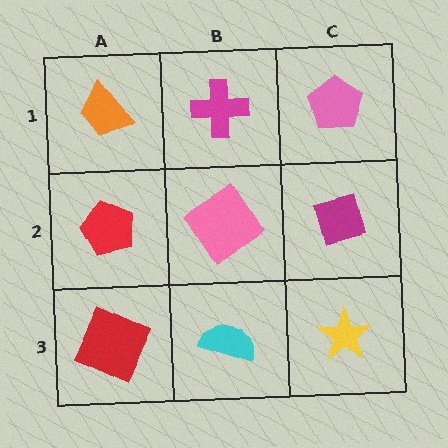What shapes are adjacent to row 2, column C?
A pink pentagon (row 1, column C), a yellow star (row 3, column C), a pink diamond (row 2, column B).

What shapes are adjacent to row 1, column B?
A pink diamond (row 2, column B), an orange trapezoid (row 1, column A), a pink pentagon (row 1, column C).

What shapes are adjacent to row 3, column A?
A red pentagon (row 2, column A), a cyan semicircle (row 3, column B).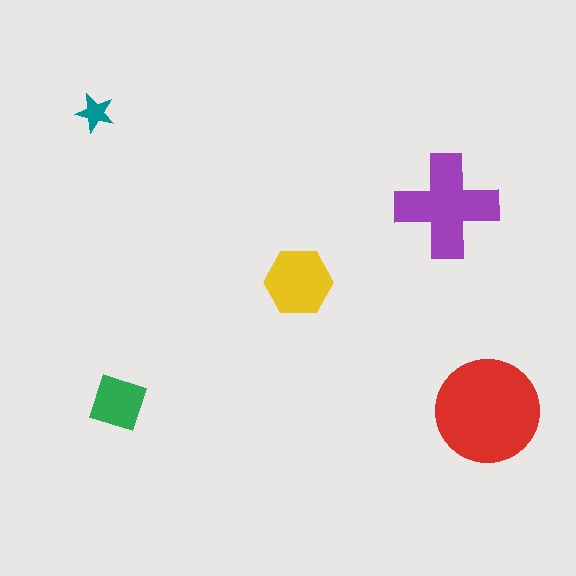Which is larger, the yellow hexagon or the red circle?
The red circle.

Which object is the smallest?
The teal star.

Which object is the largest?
The red circle.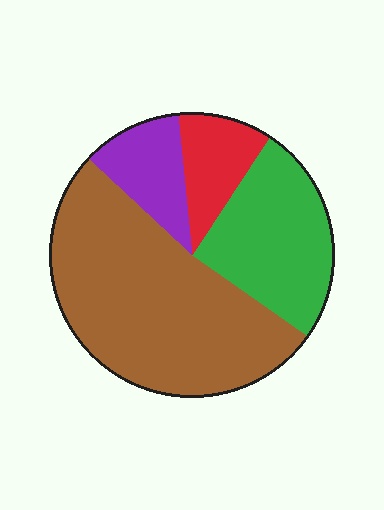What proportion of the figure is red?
Red takes up about one tenth (1/10) of the figure.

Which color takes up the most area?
Brown, at roughly 50%.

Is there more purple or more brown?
Brown.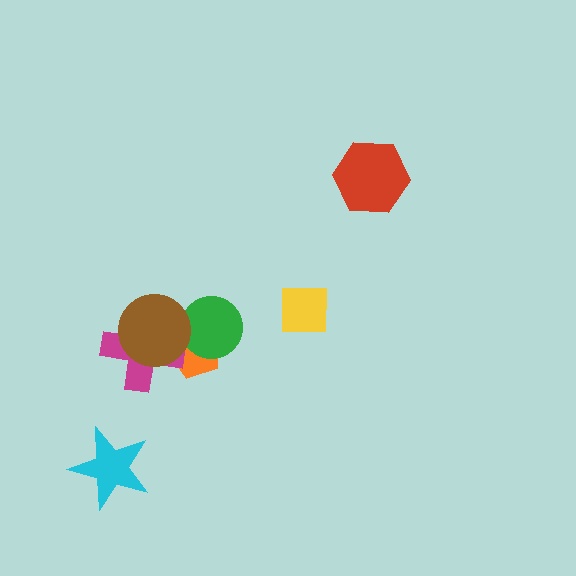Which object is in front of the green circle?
The brown circle is in front of the green circle.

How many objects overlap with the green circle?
2 objects overlap with the green circle.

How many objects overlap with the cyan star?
0 objects overlap with the cyan star.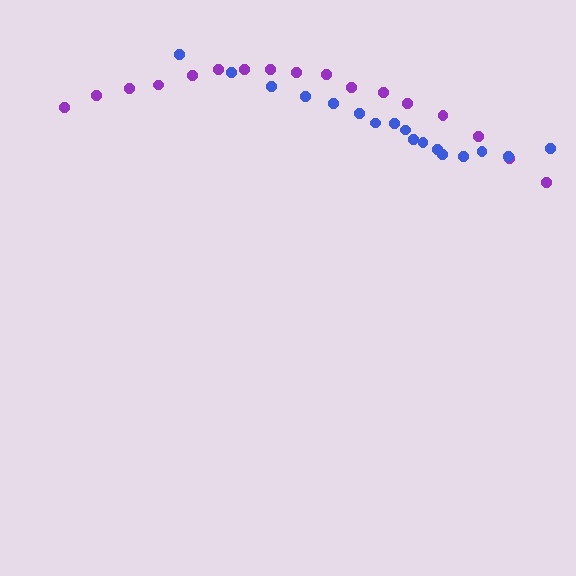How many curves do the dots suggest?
There are 2 distinct paths.